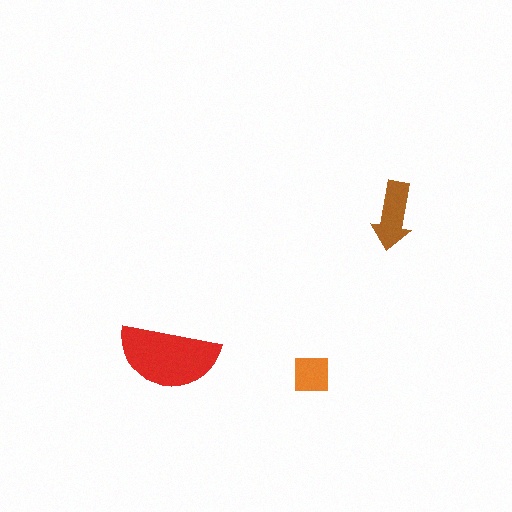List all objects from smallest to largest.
The orange square, the brown arrow, the red semicircle.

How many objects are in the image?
There are 3 objects in the image.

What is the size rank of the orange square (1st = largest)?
3rd.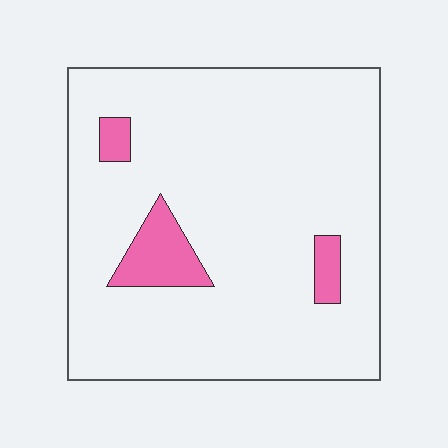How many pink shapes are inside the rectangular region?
3.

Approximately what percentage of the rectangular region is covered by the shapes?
Approximately 10%.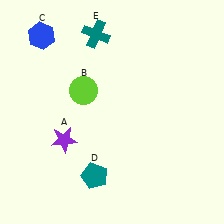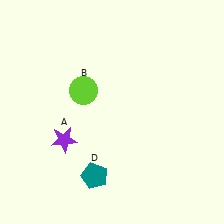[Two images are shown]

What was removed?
The teal cross (E), the blue hexagon (C) were removed in Image 2.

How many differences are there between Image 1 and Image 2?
There are 2 differences between the two images.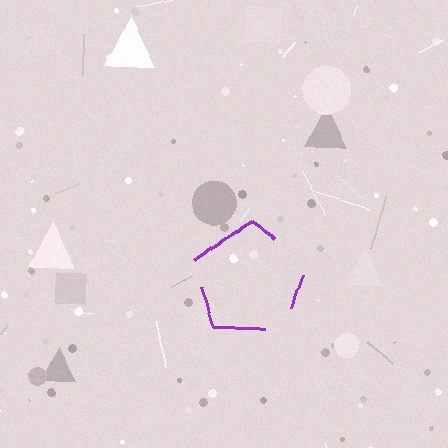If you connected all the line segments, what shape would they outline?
They would outline a pentagon.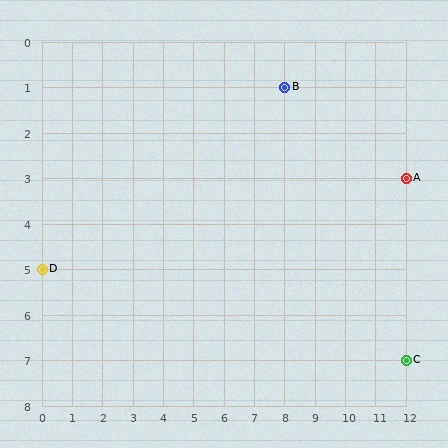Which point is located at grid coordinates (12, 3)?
Point A is at (12, 3).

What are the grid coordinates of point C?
Point C is at grid coordinates (12, 7).